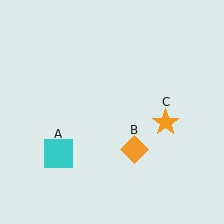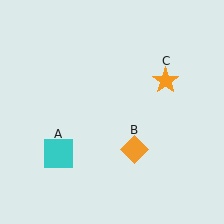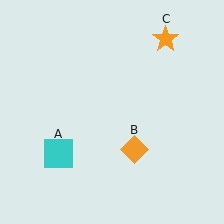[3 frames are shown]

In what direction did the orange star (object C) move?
The orange star (object C) moved up.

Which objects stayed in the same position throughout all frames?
Cyan square (object A) and orange diamond (object B) remained stationary.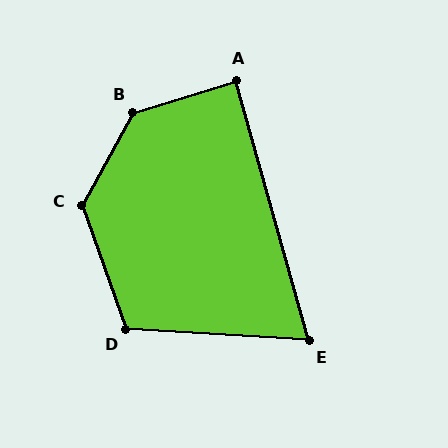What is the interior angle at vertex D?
Approximately 113 degrees (obtuse).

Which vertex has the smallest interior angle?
E, at approximately 71 degrees.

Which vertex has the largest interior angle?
B, at approximately 136 degrees.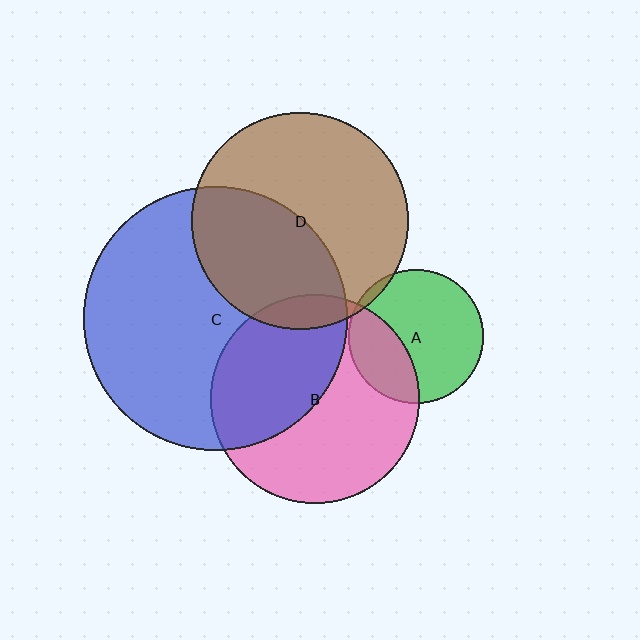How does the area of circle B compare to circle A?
Approximately 2.4 times.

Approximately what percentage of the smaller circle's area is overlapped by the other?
Approximately 40%.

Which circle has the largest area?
Circle C (blue).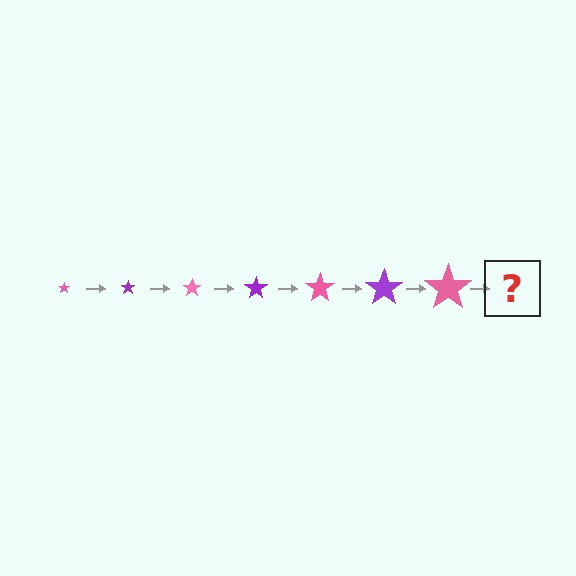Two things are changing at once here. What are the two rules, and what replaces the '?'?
The two rules are that the star grows larger each step and the color cycles through pink and purple. The '?' should be a purple star, larger than the previous one.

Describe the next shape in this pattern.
It should be a purple star, larger than the previous one.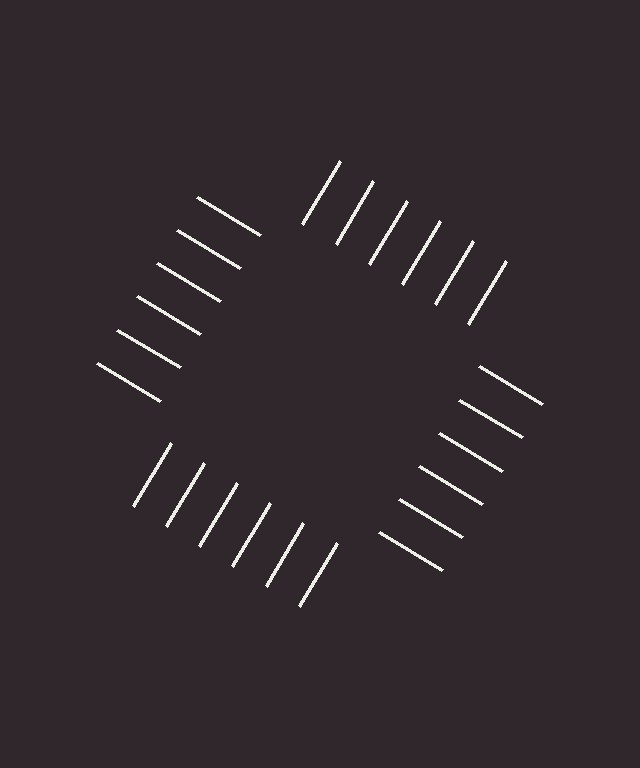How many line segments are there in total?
24 — 6 along each of the 4 edges.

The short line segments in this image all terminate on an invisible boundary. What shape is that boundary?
An illusory square — the line segments terminate on its edges but no continuous stroke is drawn.